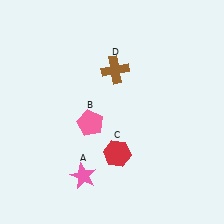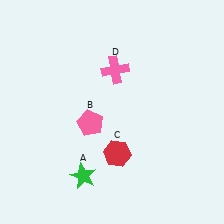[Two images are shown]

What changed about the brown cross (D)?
In Image 1, D is brown. In Image 2, it changed to pink.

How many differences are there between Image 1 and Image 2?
There are 2 differences between the two images.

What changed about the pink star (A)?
In Image 1, A is pink. In Image 2, it changed to green.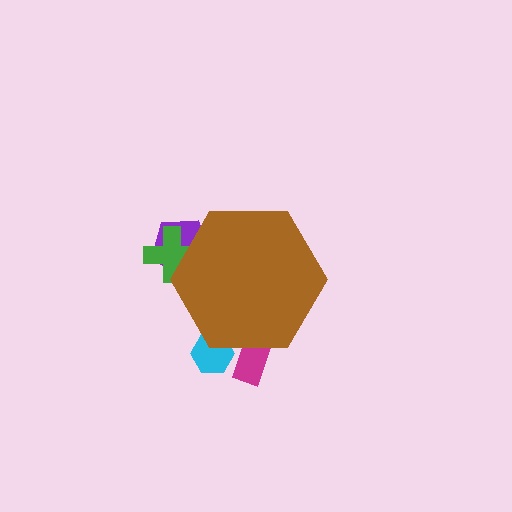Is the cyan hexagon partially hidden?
Yes, the cyan hexagon is partially hidden behind the brown hexagon.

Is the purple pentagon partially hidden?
Yes, the purple pentagon is partially hidden behind the brown hexagon.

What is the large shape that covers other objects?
A brown hexagon.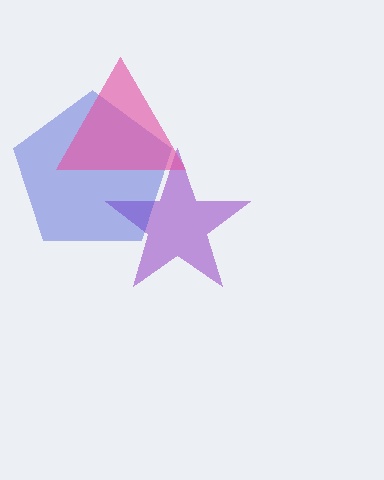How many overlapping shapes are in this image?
There are 3 overlapping shapes in the image.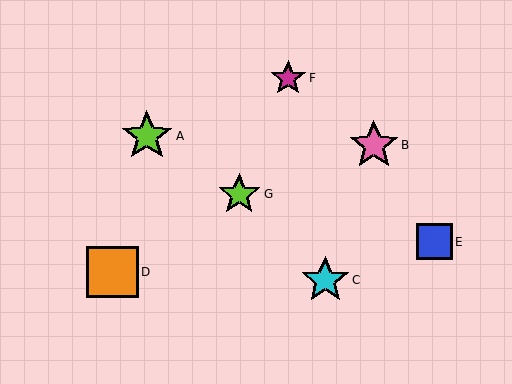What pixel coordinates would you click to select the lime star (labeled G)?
Click at (239, 194) to select the lime star G.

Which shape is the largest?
The orange square (labeled D) is the largest.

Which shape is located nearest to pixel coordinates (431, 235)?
The blue square (labeled E) at (434, 242) is nearest to that location.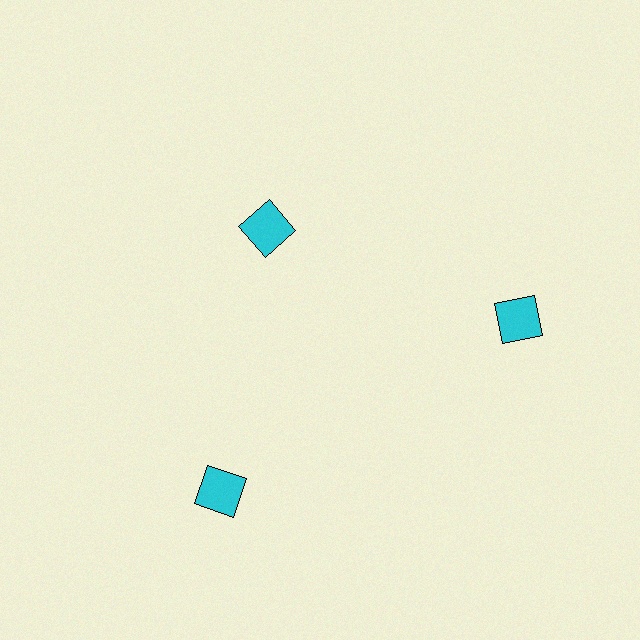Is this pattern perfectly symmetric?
No. The 3 cyan squares are arranged in a ring, but one element near the 11 o'clock position is pulled inward toward the center, breaking the 3-fold rotational symmetry.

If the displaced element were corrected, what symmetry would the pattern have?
It would have 3-fold rotational symmetry — the pattern would map onto itself every 120 degrees.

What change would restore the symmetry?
The symmetry would be restored by moving it outward, back onto the ring so that all 3 squares sit at equal angles and equal distance from the center.